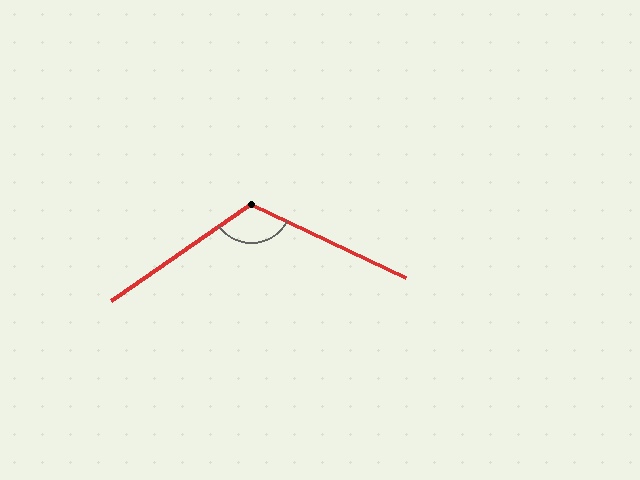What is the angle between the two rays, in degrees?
Approximately 120 degrees.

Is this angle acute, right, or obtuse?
It is obtuse.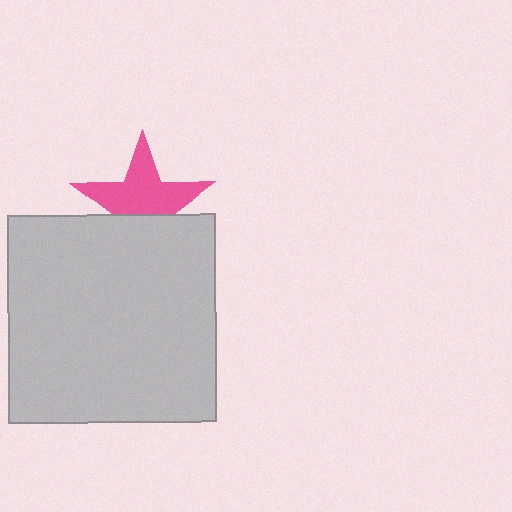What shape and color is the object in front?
The object in front is a light gray square.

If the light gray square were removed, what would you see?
You would see the complete pink star.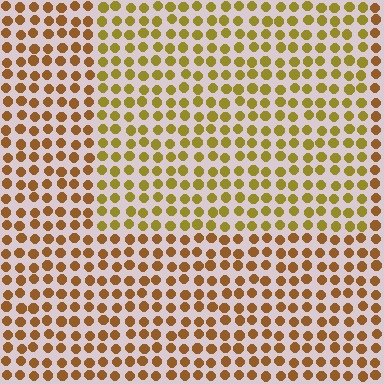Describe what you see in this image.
The image is filled with small brown elements in a uniform arrangement. A rectangle-shaped region is visible where the elements are tinted to a slightly different hue, forming a subtle color boundary.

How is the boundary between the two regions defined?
The boundary is defined purely by a slight shift in hue (about 26 degrees). Spacing, size, and orientation are identical on both sides.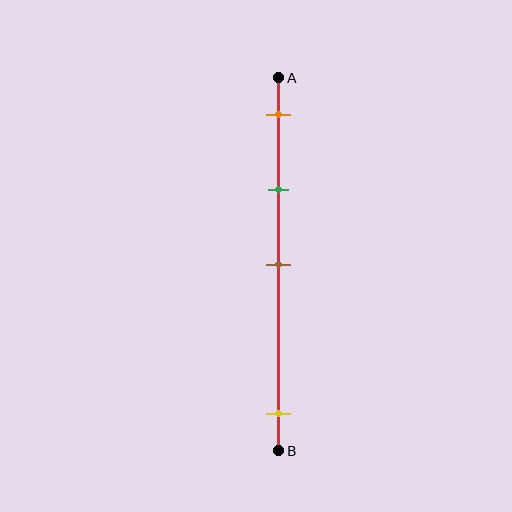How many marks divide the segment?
There are 4 marks dividing the segment.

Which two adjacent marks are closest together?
The orange and green marks are the closest adjacent pair.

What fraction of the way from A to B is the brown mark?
The brown mark is approximately 50% (0.5) of the way from A to B.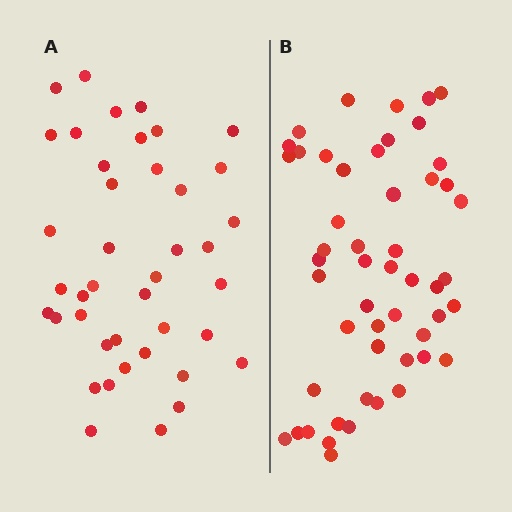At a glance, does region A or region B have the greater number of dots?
Region B (the right region) has more dots.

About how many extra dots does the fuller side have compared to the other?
Region B has roughly 10 or so more dots than region A.